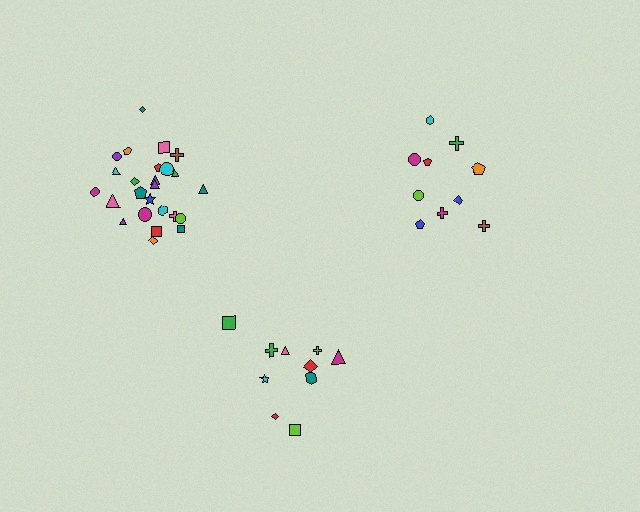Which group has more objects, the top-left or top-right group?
The top-left group.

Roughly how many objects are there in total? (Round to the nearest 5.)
Roughly 45 objects in total.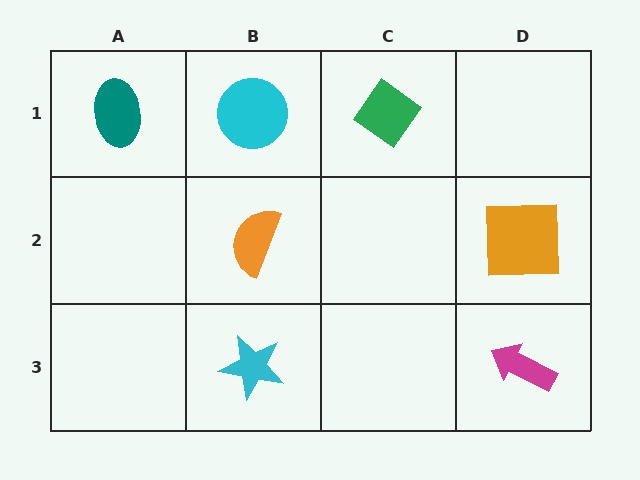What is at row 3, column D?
A magenta arrow.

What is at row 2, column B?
An orange semicircle.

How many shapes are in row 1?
3 shapes.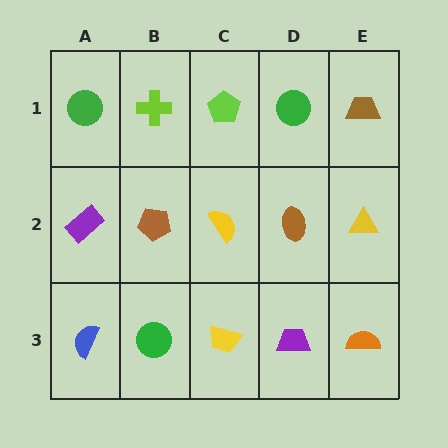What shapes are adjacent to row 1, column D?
A brown ellipse (row 2, column D), a lime pentagon (row 1, column C), a brown trapezoid (row 1, column E).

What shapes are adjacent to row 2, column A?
A green circle (row 1, column A), a blue semicircle (row 3, column A), a brown pentagon (row 2, column B).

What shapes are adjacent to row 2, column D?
A green circle (row 1, column D), a purple trapezoid (row 3, column D), a yellow semicircle (row 2, column C), a yellow triangle (row 2, column E).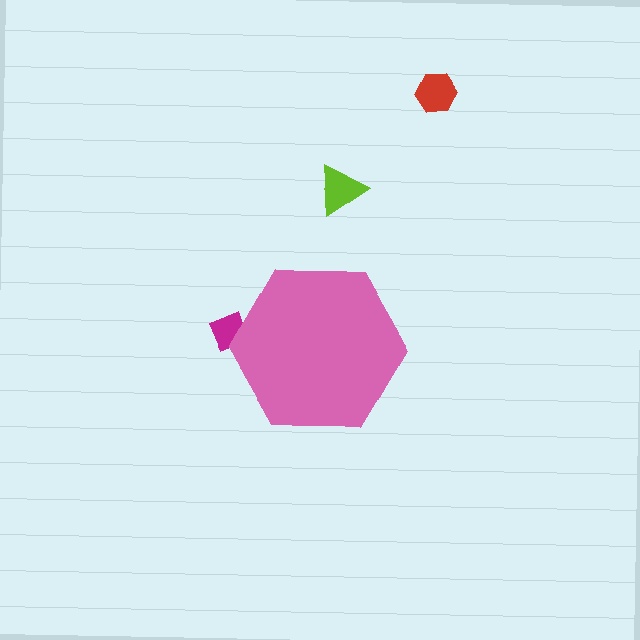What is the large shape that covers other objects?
A pink hexagon.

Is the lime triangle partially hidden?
No, the lime triangle is fully visible.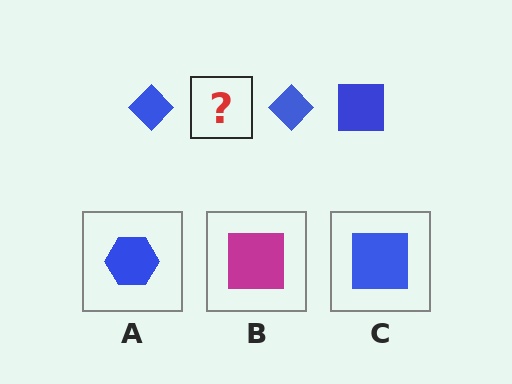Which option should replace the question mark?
Option C.